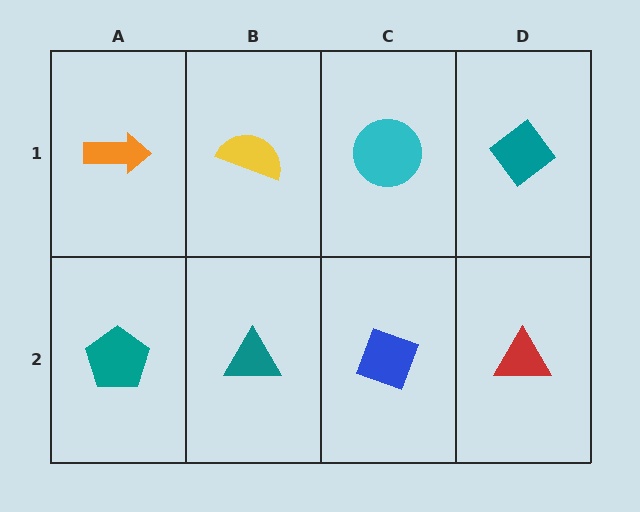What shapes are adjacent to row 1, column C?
A blue diamond (row 2, column C), a yellow semicircle (row 1, column B), a teal diamond (row 1, column D).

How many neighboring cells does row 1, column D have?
2.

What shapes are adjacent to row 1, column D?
A red triangle (row 2, column D), a cyan circle (row 1, column C).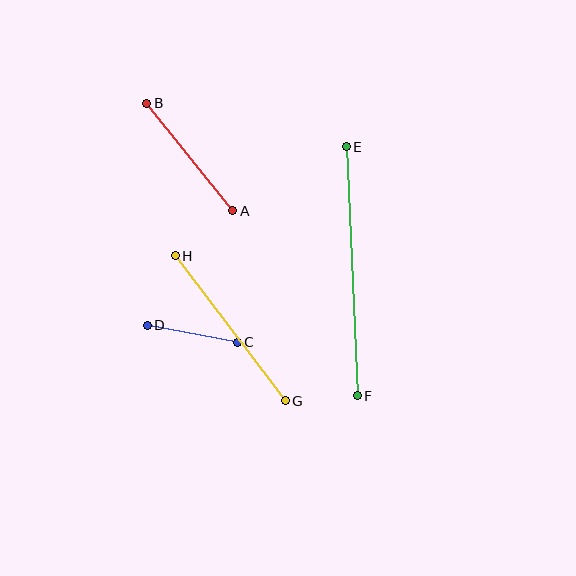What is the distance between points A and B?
The distance is approximately 138 pixels.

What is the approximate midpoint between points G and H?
The midpoint is at approximately (230, 328) pixels.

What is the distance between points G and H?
The distance is approximately 182 pixels.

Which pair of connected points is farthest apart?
Points E and F are farthest apart.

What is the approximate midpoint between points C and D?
The midpoint is at approximately (192, 334) pixels.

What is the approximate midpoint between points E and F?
The midpoint is at approximately (352, 271) pixels.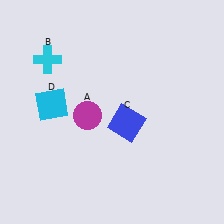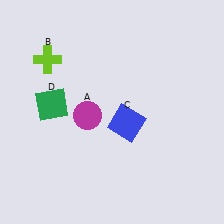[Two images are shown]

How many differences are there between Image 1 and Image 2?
There are 2 differences between the two images.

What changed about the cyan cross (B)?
In Image 1, B is cyan. In Image 2, it changed to lime.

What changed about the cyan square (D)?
In Image 1, D is cyan. In Image 2, it changed to green.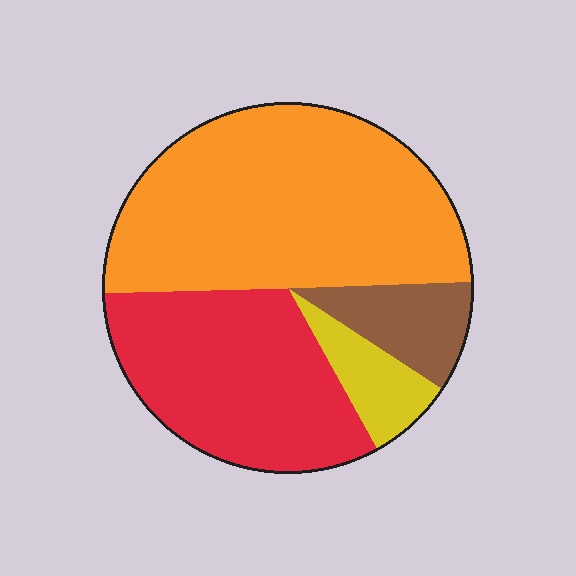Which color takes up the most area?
Orange, at roughly 50%.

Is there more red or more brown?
Red.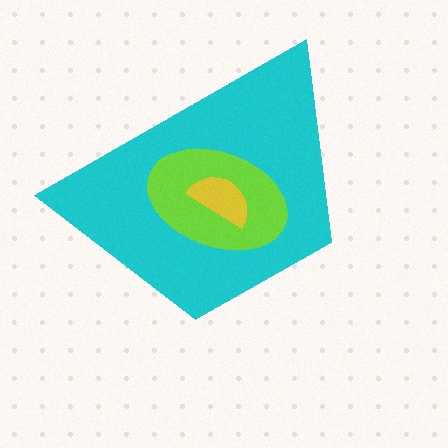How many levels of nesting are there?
3.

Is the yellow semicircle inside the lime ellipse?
Yes.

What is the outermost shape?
The cyan trapezoid.